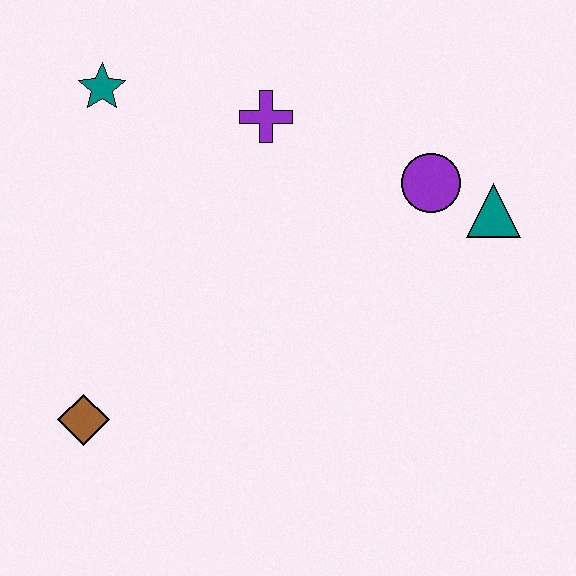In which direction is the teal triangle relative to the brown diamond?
The teal triangle is to the right of the brown diamond.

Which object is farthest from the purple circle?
The brown diamond is farthest from the purple circle.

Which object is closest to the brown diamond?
The teal star is closest to the brown diamond.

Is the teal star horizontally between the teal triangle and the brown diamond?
Yes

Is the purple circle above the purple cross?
No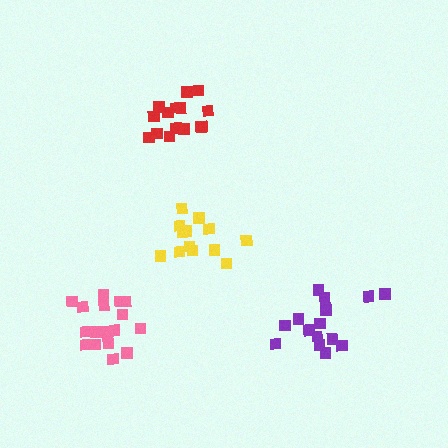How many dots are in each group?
Group 1: 18 dots, Group 2: 15 dots, Group 3: 15 dots, Group 4: 13 dots (61 total).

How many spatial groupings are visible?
There are 4 spatial groupings.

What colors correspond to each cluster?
The clusters are colored: pink, purple, red, yellow.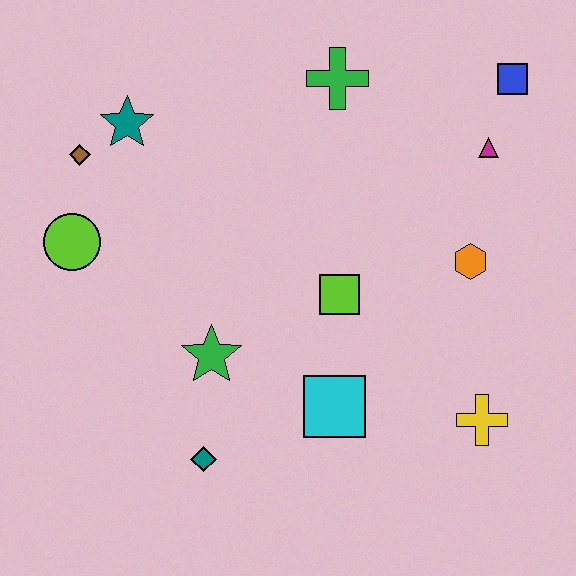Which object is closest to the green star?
The teal diamond is closest to the green star.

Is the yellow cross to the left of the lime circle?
No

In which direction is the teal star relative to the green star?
The teal star is above the green star.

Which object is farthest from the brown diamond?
The yellow cross is farthest from the brown diamond.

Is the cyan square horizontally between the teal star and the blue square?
Yes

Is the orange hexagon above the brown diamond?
No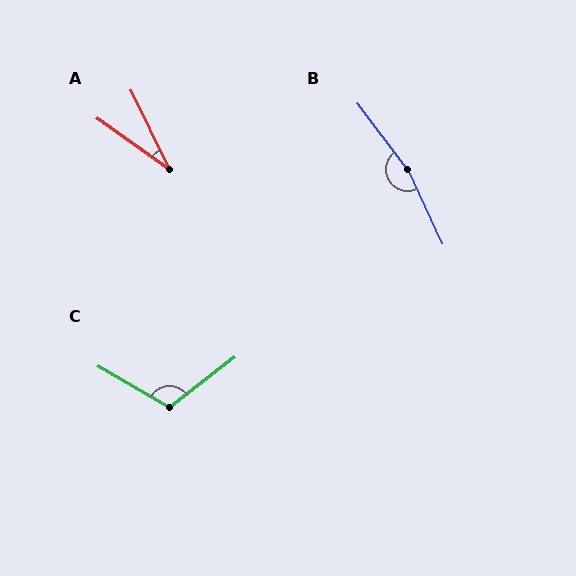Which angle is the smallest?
A, at approximately 29 degrees.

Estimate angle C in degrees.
Approximately 113 degrees.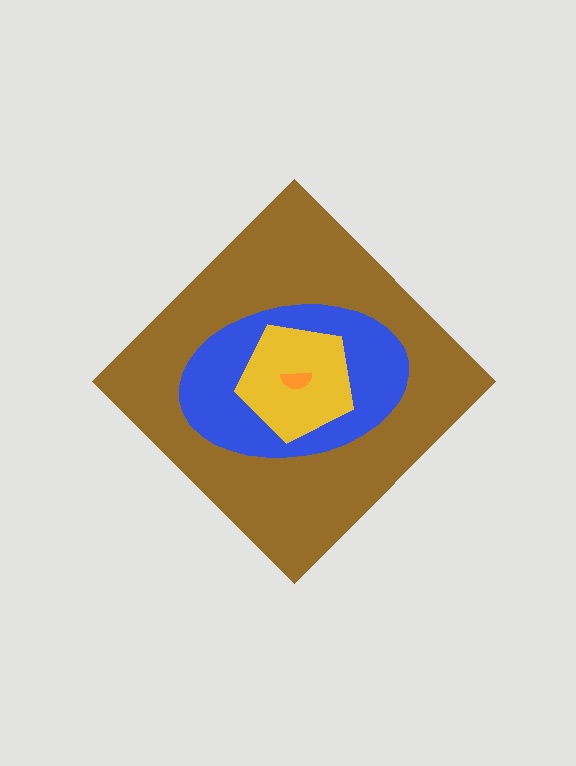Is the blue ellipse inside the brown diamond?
Yes.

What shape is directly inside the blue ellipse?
The yellow pentagon.